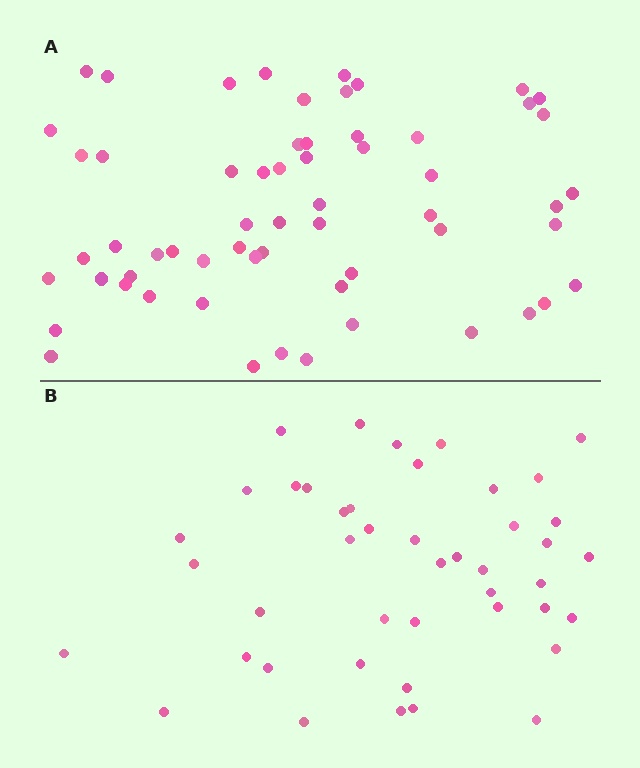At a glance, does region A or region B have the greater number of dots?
Region A (the top region) has more dots.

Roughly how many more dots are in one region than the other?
Region A has approximately 15 more dots than region B.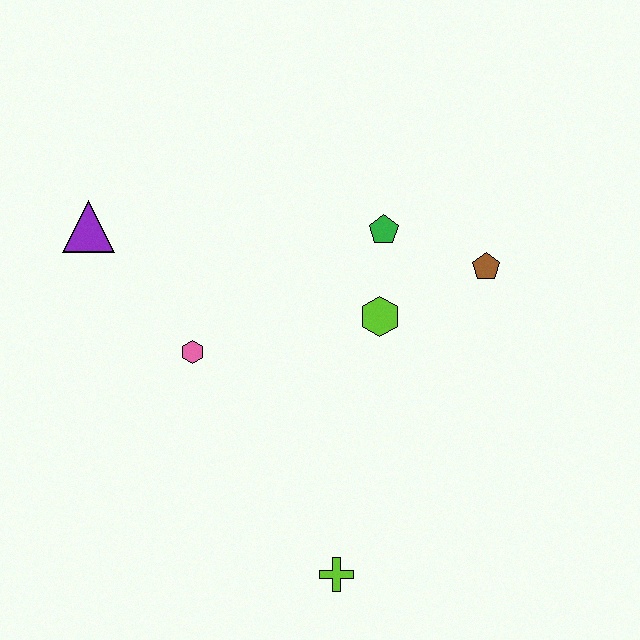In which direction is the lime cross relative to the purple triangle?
The lime cross is below the purple triangle.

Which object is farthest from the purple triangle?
The lime cross is farthest from the purple triangle.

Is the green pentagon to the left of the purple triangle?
No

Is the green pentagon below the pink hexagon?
No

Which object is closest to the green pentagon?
The lime hexagon is closest to the green pentagon.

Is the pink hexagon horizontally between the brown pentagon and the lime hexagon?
No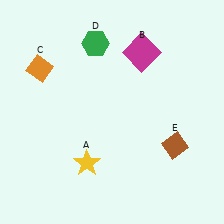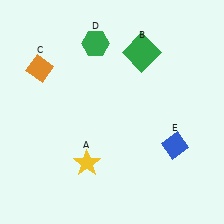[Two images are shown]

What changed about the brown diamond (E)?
In Image 1, E is brown. In Image 2, it changed to blue.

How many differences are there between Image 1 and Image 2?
There are 2 differences between the two images.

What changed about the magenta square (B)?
In Image 1, B is magenta. In Image 2, it changed to green.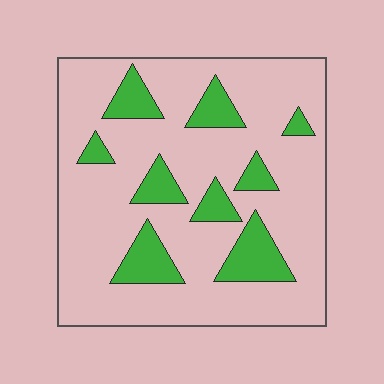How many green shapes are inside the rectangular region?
9.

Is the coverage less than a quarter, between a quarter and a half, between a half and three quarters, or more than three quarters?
Less than a quarter.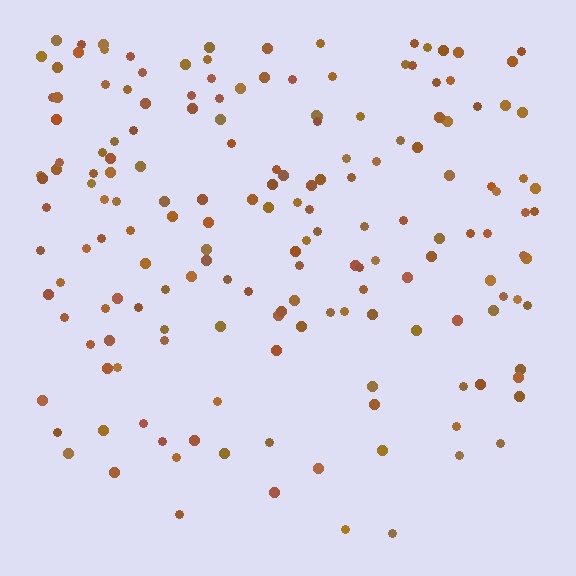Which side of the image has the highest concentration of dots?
The top.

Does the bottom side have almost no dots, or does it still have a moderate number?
Still a moderate number, just noticeably fewer than the top.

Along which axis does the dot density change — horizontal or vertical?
Vertical.